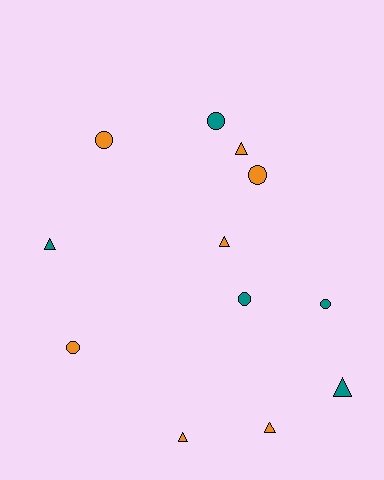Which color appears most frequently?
Orange, with 7 objects.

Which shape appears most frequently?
Triangle, with 6 objects.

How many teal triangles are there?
There are 2 teal triangles.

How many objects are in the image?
There are 12 objects.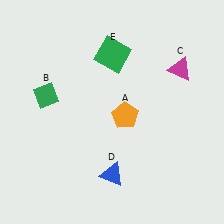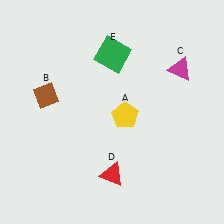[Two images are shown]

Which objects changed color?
A changed from orange to yellow. B changed from green to brown. D changed from blue to red.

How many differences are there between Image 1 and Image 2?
There are 3 differences between the two images.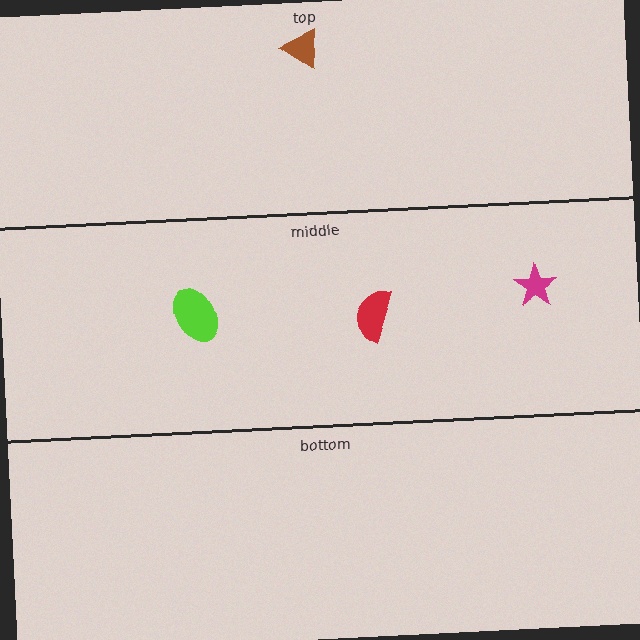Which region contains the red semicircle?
The middle region.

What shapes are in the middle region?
The red semicircle, the magenta star, the lime ellipse.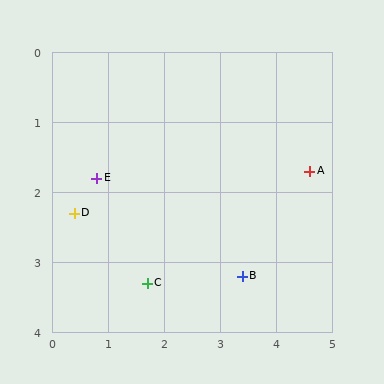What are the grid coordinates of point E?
Point E is at approximately (0.8, 1.8).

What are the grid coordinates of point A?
Point A is at approximately (4.6, 1.7).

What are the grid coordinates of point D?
Point D is at approximately (0.4, 2.3).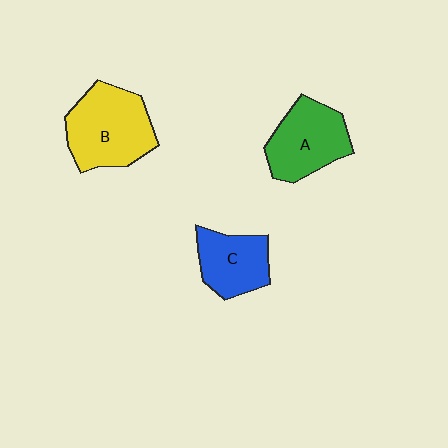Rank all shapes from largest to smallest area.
From largest to smallest: B (yellow), A (green), C (blue).